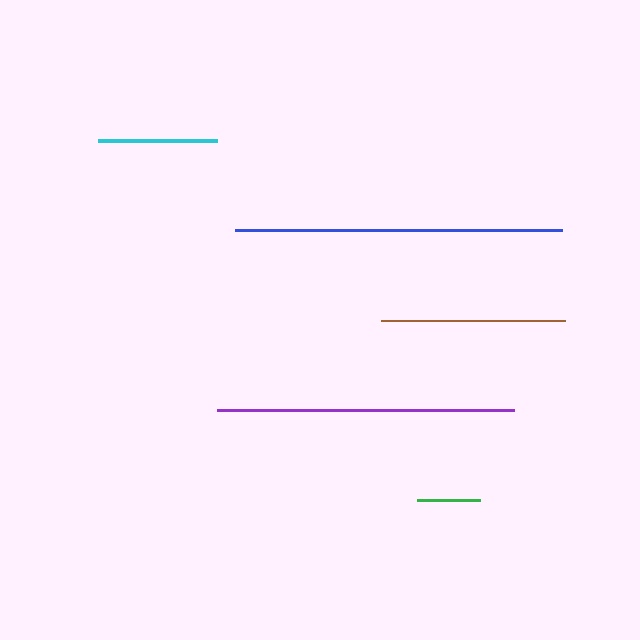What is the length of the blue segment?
The blue segment is approximately 327 pixels long.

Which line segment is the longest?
The blue line is the longest at approximately 327 pixels.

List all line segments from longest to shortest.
From longest to shortest: blue, purple, brown, cyan, green.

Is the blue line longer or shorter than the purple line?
The blue line is longer than the purple line.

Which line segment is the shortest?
The green line is the shortest at approximately 63 pixels.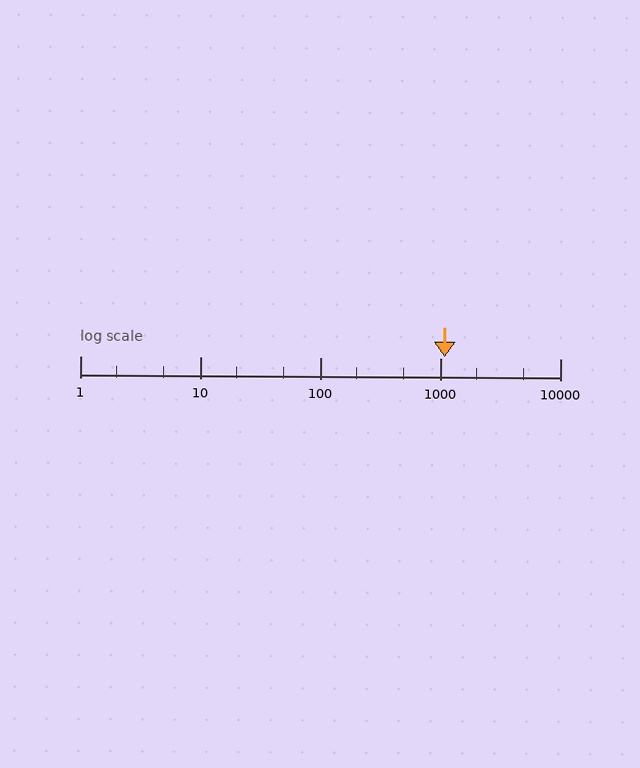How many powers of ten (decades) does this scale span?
The scale spans 4 decades, from 1 to 10000.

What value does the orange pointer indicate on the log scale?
The pointer indicates approximately 1100.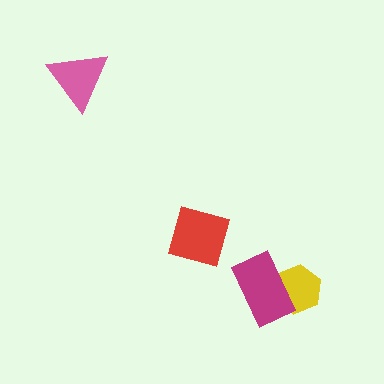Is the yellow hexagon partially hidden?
Yes, it is partially covered by another shape.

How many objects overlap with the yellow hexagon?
1 object overlaps with the yellow hexagon.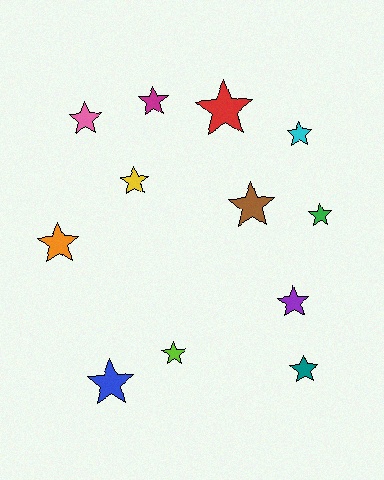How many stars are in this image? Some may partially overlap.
There are 12 stars.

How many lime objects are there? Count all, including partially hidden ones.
There is 1 lime object.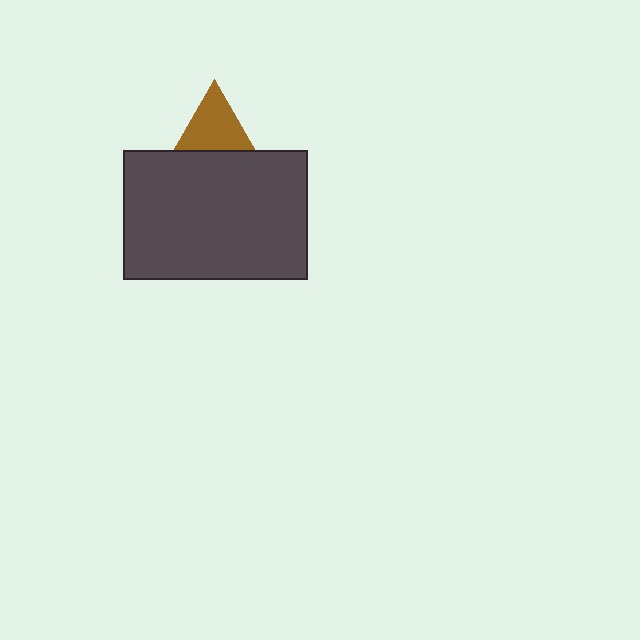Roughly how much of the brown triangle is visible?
About half of it is visible (roughly 64%).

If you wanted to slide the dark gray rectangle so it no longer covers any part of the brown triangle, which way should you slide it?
Slide it down — that is the most direct way to separate the two shapes.